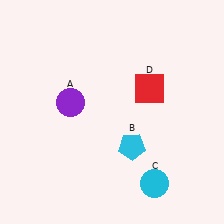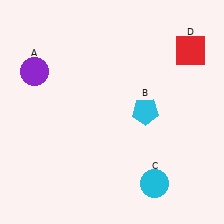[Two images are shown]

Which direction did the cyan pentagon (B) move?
The cyan pentagon (B) moved up.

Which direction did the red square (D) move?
The red square (D) moved right.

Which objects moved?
The objects that moved are: the purple circle (A), the cyan pentagon (B), the red square (D).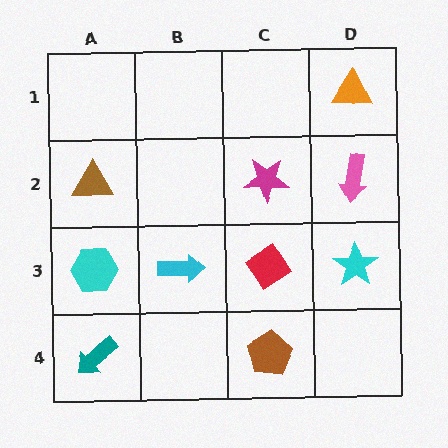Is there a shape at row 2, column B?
No, that cell is empty.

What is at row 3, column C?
A red diamond.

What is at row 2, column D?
A pink arrow.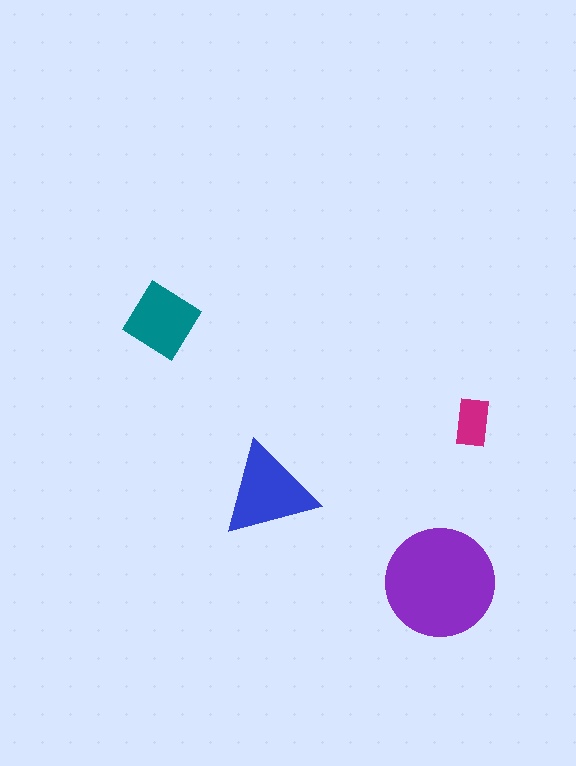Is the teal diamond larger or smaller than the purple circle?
Smaller.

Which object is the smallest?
The magenta rectangle.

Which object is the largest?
The purple circle.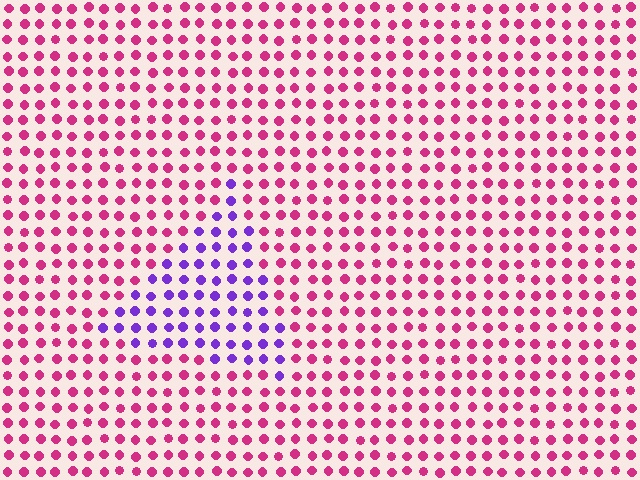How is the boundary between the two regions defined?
The boundary is defined purely by a slight shift in hue (about 61 degrees). Spacing, size, and orientation are identical on both sides.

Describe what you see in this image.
The image is filled with small magenta elements in a uniform arrangement. A triangle-shaped region is visible where the elements are tinted to a slightly different hue, forming a subtle color boundary.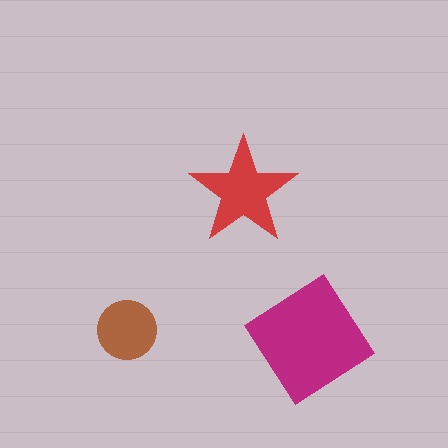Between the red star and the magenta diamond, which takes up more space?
The magenta diamond.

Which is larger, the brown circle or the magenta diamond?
The magenta diamond.